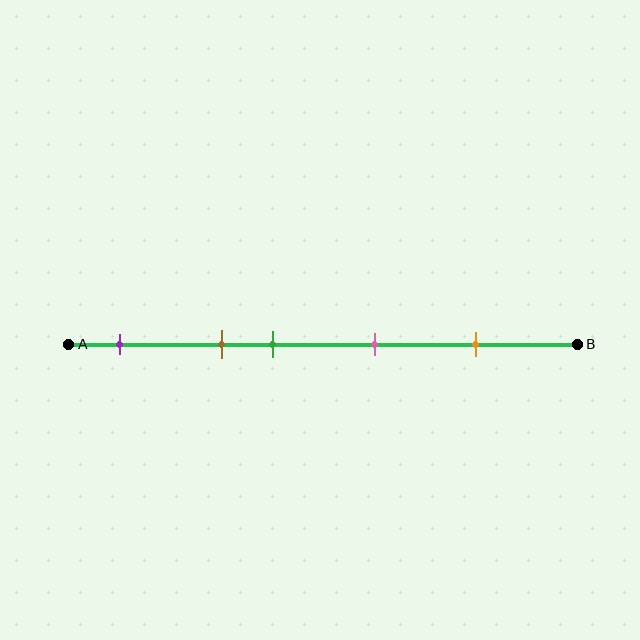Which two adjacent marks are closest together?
The brown and green marks are the closest adjacent pair.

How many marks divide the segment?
There are 5 marks dividing the segment.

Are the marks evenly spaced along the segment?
No, the marks are not evenly spaced.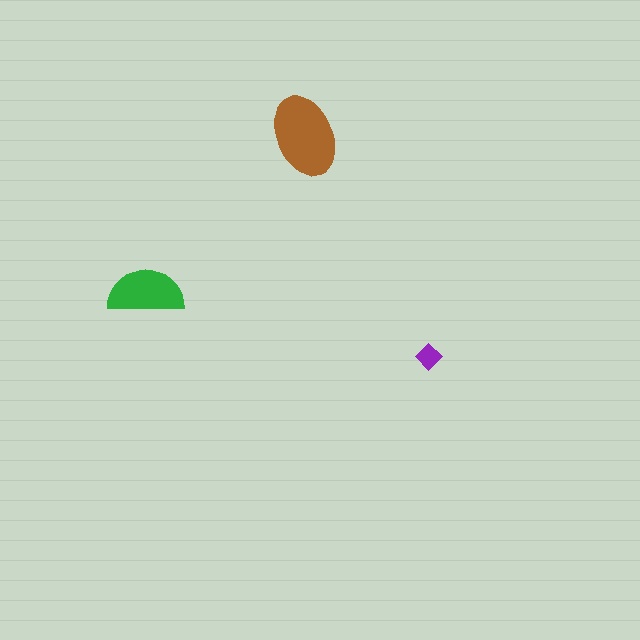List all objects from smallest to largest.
The purple diamond, the green semicircle, the brown ellipse.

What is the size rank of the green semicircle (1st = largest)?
2nd.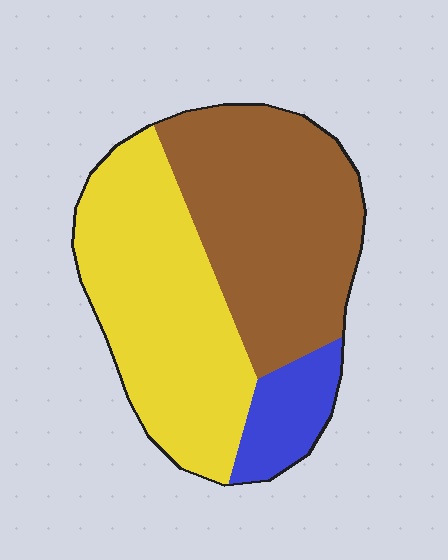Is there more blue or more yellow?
Yellow.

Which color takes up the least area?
Blue, at roughly 10%.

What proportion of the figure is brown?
Brown takes up between a quarter and a half of the figure.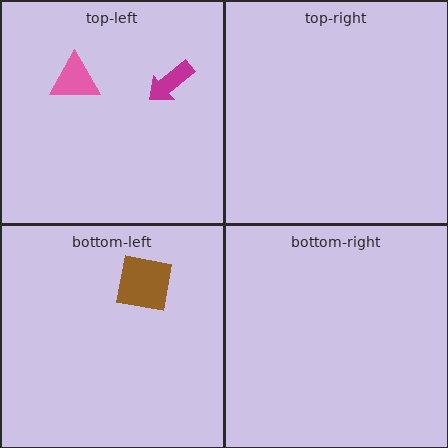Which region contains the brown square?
The bottom-left region.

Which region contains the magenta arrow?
The top-left region.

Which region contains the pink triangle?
The top-left region.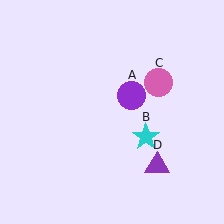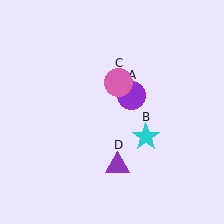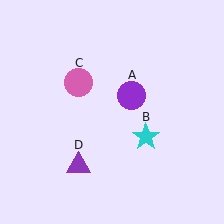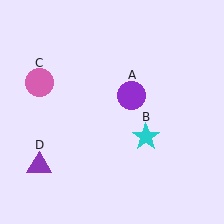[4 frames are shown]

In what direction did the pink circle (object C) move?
The pink circle (object C) moved left.